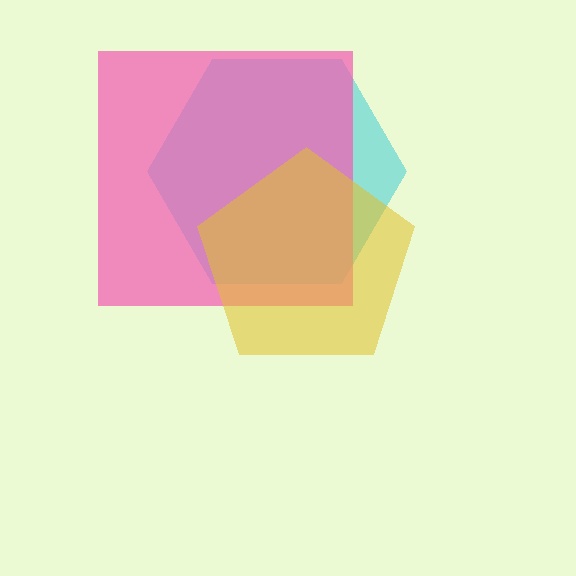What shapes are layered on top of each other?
The layered shapes are: a cyan hexagon, a pink square, a yellow pentagon.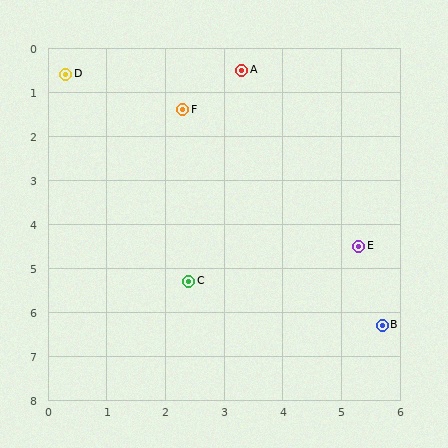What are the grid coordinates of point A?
Point A is at approximately (3.3, 0.5).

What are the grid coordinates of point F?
Point F is at approximately (2.3, 1.4).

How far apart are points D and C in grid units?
Points D and C are about 5.1 grid units apart.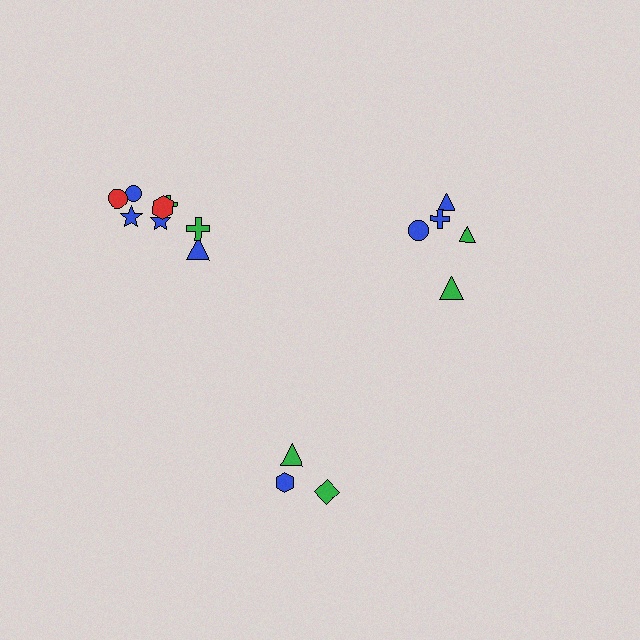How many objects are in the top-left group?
There are 8 objects.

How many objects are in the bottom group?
There are 3 objects.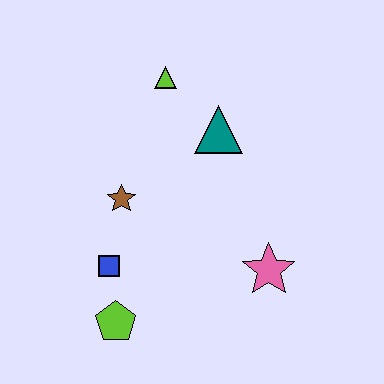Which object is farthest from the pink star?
The lime triangle is farthest from the pink star.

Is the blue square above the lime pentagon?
Yes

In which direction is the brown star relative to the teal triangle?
The brown star is to the left of the teal triangle.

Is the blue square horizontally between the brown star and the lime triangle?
No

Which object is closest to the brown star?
The blue square is closest to the brown star.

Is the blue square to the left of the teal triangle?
Yes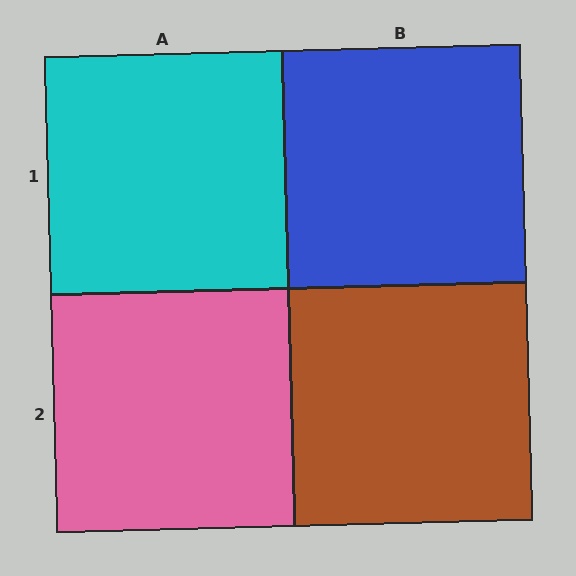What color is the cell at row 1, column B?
Blue.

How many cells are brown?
1 cell is brown.